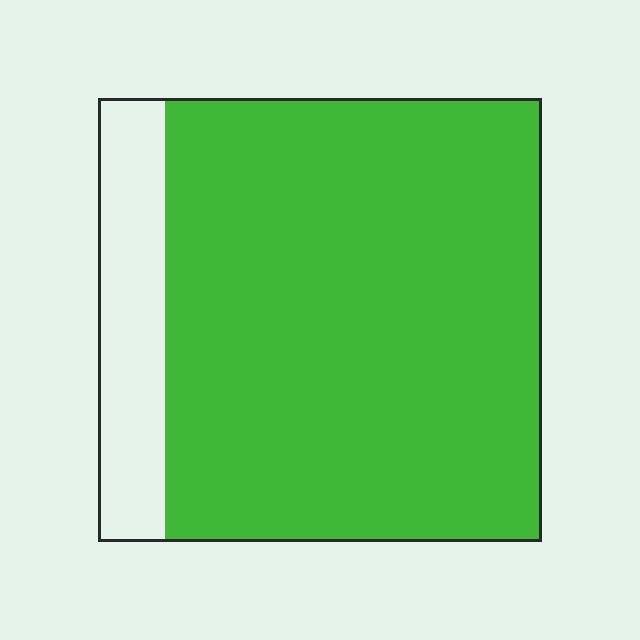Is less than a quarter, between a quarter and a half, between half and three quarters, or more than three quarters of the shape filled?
More than three quarters.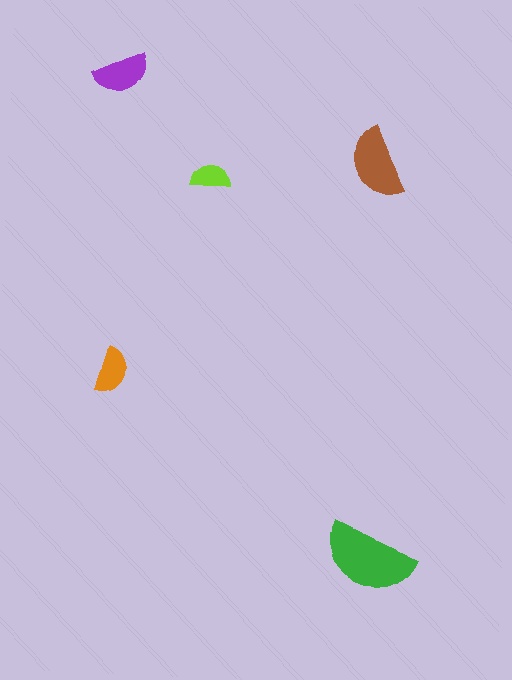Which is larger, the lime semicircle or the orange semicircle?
The orange one.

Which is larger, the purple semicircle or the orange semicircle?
The purple one.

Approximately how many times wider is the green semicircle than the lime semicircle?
About 2.5 times wider.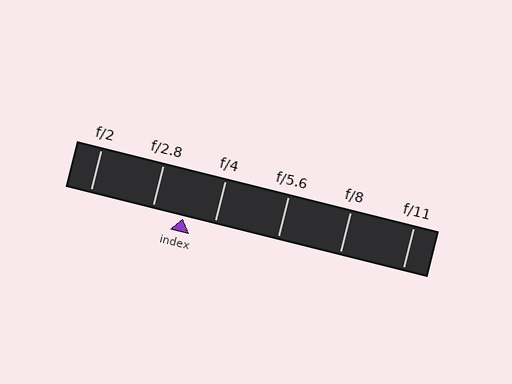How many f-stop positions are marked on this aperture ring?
There are 6 f-stop positions marked.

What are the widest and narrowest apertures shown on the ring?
The widest aperture shown is f/2 and the narrowest is f/11.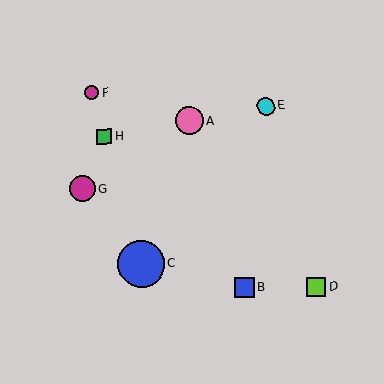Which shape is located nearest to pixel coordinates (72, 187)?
The magenta circle (labeled G) at (82, 189) is nearest to that location.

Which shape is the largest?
The blue circle (labeled C) is the largest.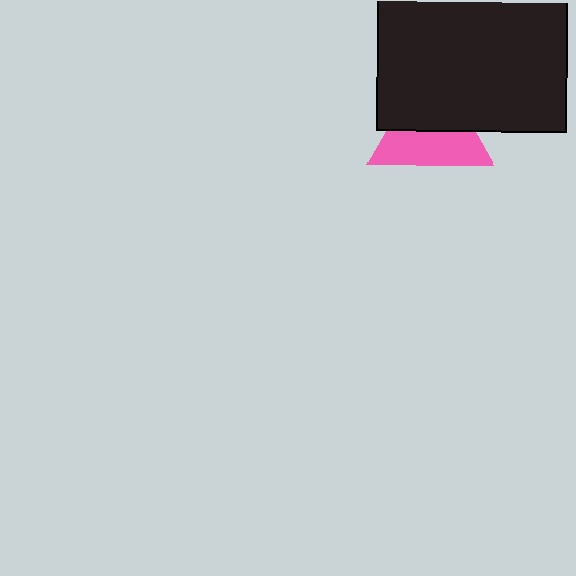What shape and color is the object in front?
The object in front is a black rectangle.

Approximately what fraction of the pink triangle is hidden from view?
Roughly 48% of the pink triangle is hidden behind the black rectangle.